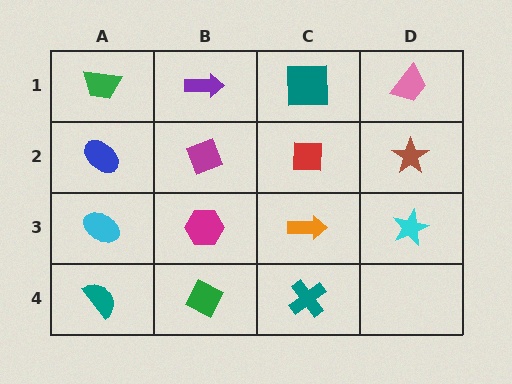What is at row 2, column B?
A magenta diamond.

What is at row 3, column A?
A cyan ellipse.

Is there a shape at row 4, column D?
No, that cell is empty.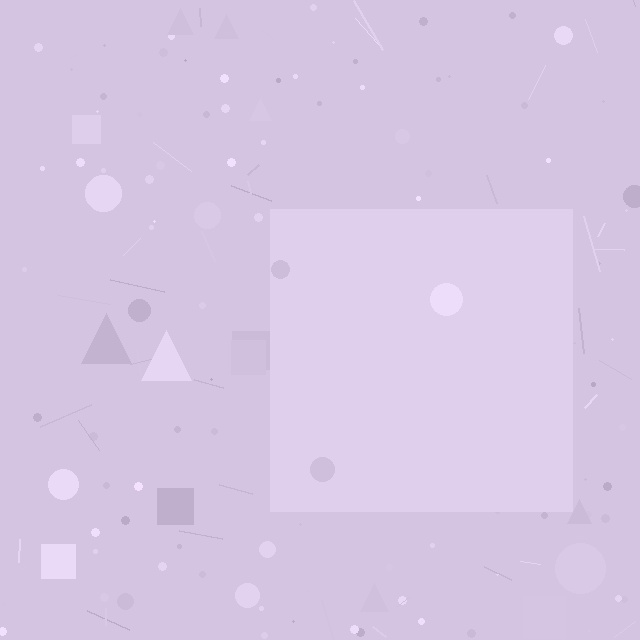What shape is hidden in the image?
A square is hidden in the image.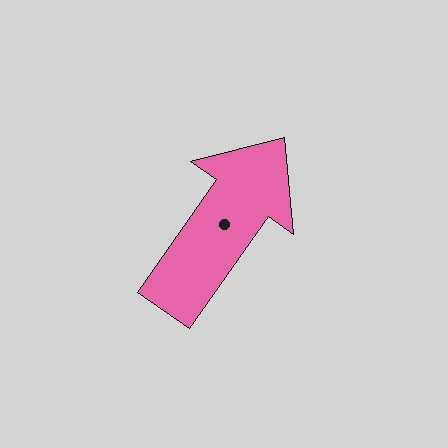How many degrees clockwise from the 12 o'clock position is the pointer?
Approximately 35 degrees.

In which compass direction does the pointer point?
Northeast.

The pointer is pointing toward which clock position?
Roughly 1 o'clock.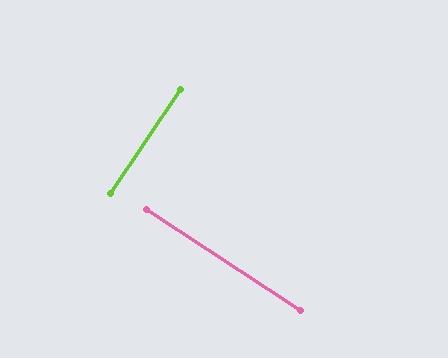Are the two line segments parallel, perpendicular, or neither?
Perpendicular — they meet at approximately 90°.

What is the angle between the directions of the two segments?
Approximately 90 degrees.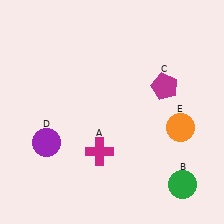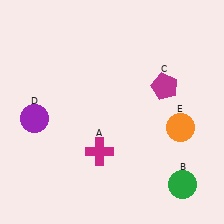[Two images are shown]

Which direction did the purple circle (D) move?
The purple circle (D) moved up.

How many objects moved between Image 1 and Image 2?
1 object moved between the two images.